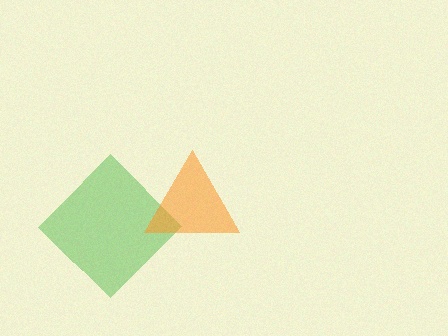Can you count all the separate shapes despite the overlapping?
Yes, there are 2 separate shapes.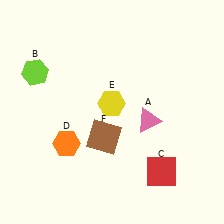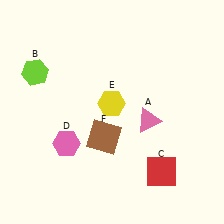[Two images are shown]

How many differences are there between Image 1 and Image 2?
There is 1 difference between the two images.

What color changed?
The hexagon (D) changed from orange in Image 1 to pink in Image 2.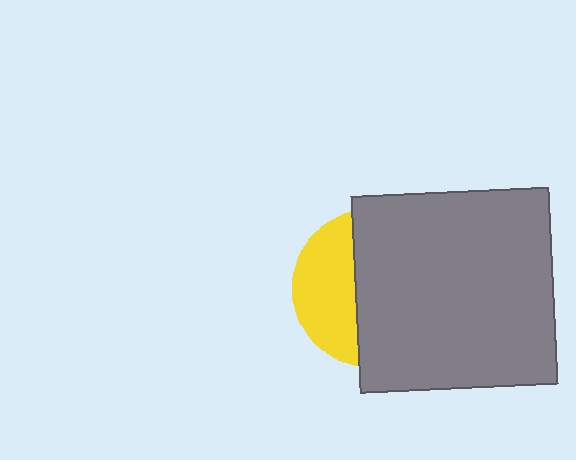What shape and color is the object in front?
The object in front is a gray square.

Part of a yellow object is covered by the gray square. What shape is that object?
It is a circle.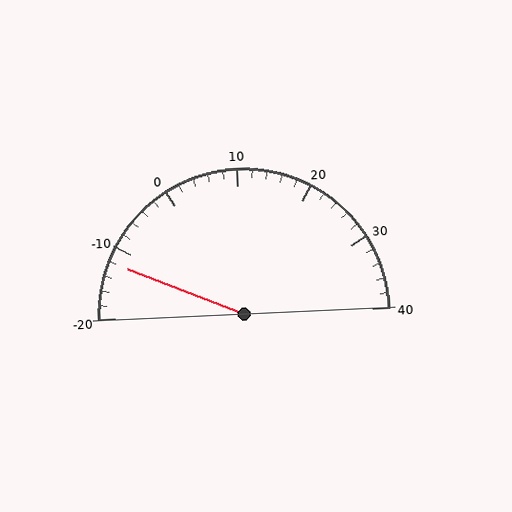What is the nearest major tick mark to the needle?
The nearest major tick mark is -10.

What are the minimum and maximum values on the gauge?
The gauge ranges from -20 to 40.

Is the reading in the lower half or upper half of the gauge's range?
The reading is in the lower half of the range (-20 to 40).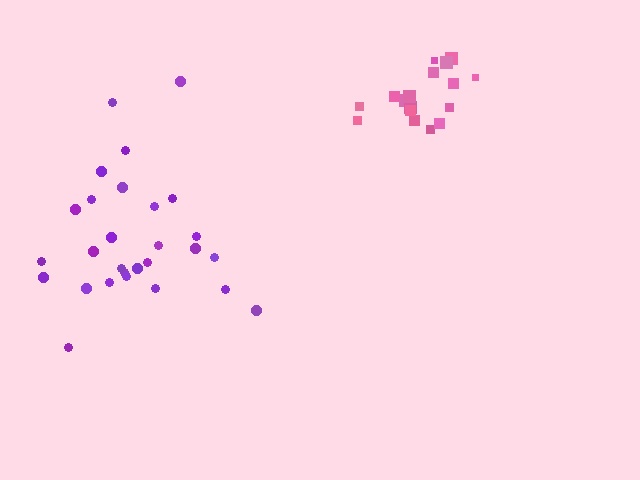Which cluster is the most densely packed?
Pink.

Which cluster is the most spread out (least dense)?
Purple.